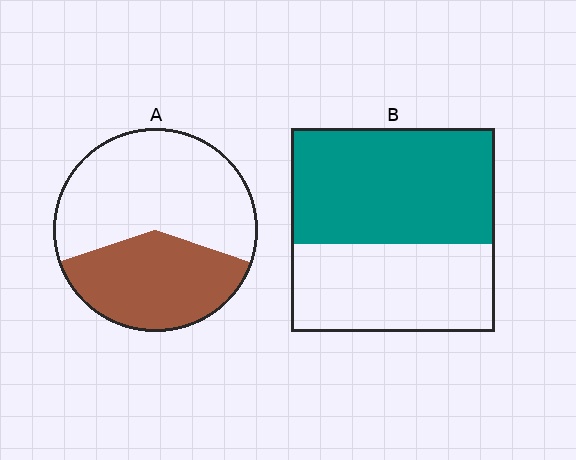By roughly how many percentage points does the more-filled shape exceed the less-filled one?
By roughly 15 percentage points (B over A).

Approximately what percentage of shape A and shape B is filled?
A is approximately 40% and B is approximately 55%.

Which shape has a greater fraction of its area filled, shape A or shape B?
Shape B.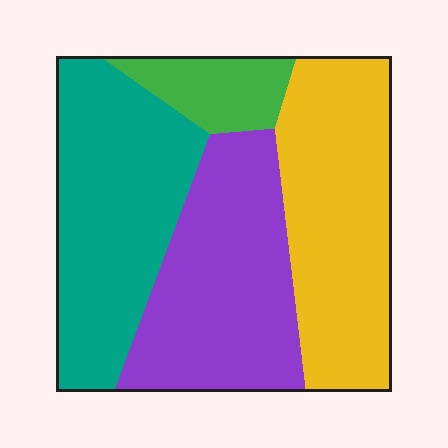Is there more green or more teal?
Teal.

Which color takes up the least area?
Green, at roughly 10%.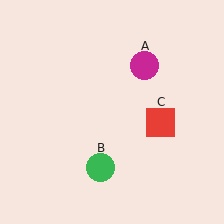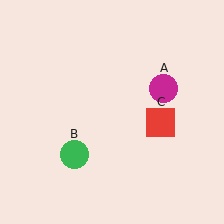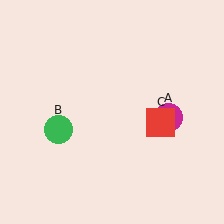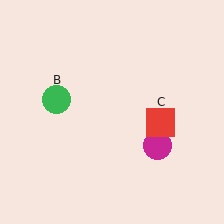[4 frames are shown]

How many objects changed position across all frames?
2 objects changed position: magenta circle (object A), green circle (object B).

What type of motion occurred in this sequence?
The magenta circle (object A), green circle (object B) rotated clockwise around the center of the scene.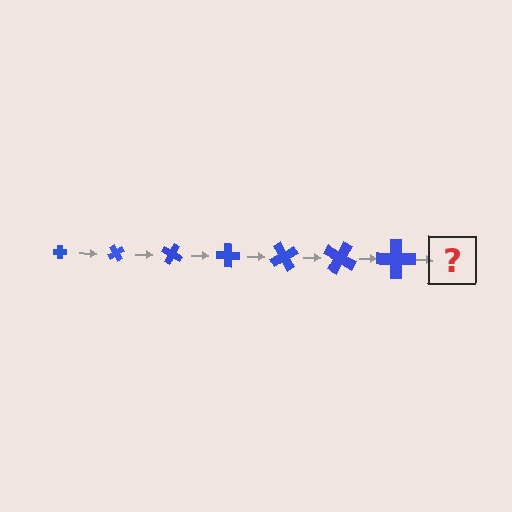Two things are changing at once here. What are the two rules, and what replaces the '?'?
The two rules are that the cross grows larger each step and it rotates 60 degrees each step. The '?' should be a cross, larger than the previous one and rotated 420 degrees from the start.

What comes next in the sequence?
The next element should be a cross, larger than the previous one and rotated 420 degrees from the start.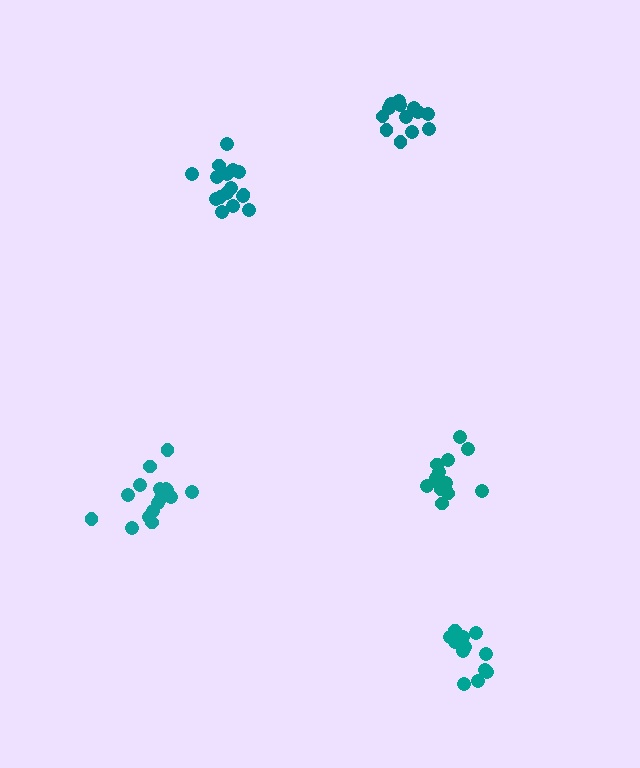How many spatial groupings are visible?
There are 5 spatial groupings.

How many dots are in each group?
Group 1: 14 dots, Group 2: 13 dots, Group 3: 16 dots, Group 4: 17 dots, Group 5: 13 dots (73 total).